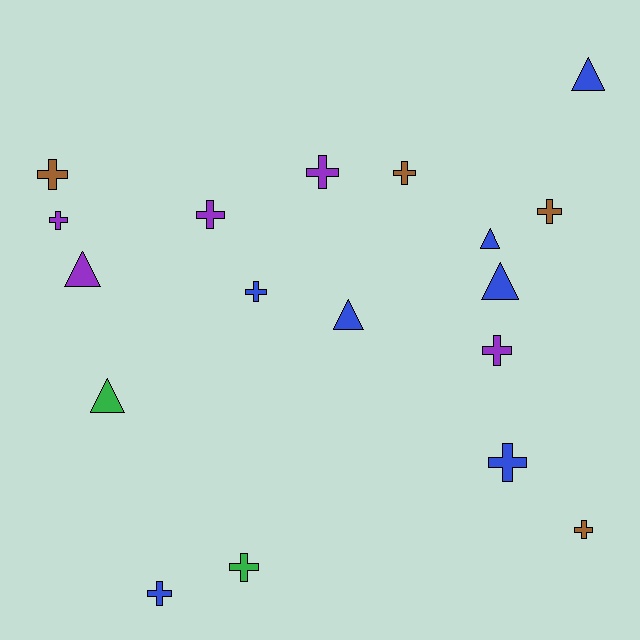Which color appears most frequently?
Blue, with 7 objects.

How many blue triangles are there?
There are 4 blue triangles.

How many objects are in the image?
There are 18 objects.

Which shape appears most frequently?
Cross, with 12 objects.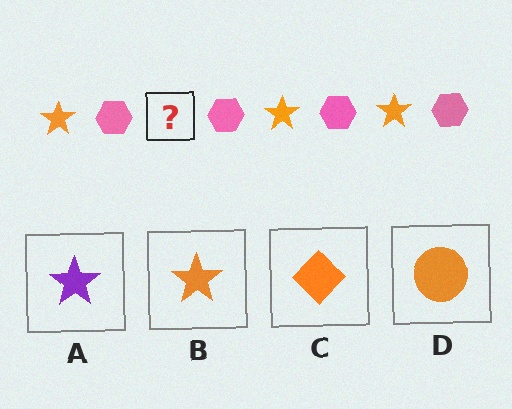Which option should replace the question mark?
Option B.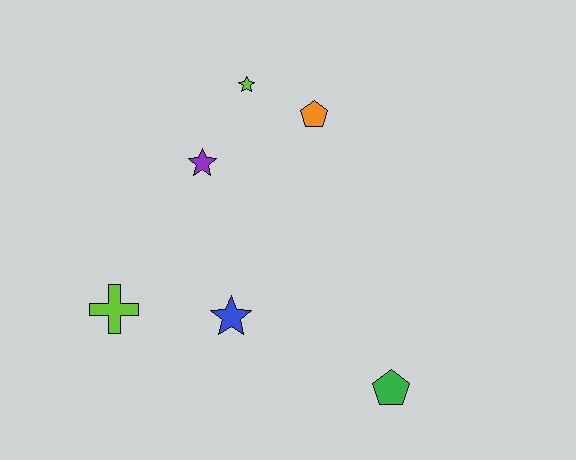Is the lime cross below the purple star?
Yes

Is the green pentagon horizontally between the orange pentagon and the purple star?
No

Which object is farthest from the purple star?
The green pentagon is farthest from the purple star.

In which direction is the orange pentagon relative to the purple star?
The orange pentagon is to the right of the purple star.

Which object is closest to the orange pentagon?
The lime star is closest to the orange pentagon.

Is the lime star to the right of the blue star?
Yes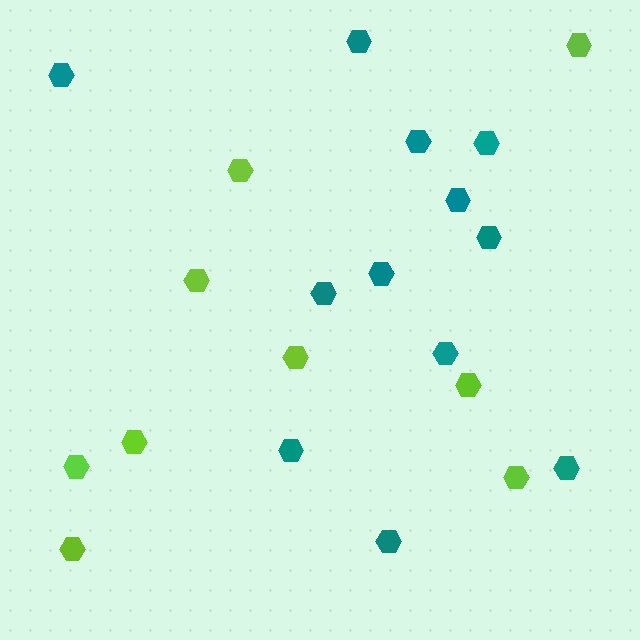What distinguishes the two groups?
There are 2 groups: one group of teal hexagons (12) and one group of lime hexagons (9).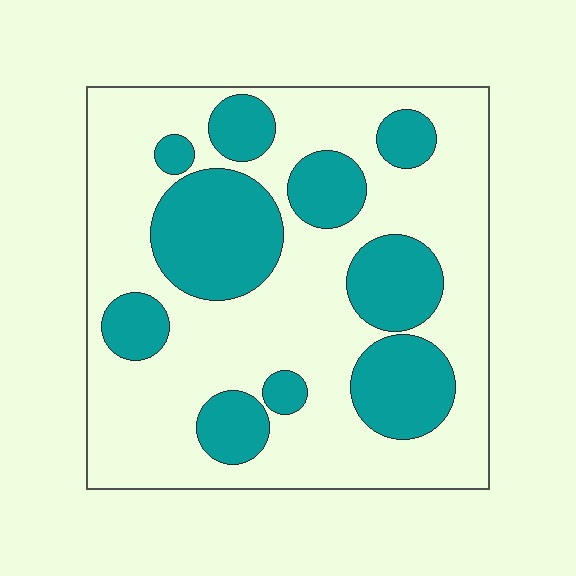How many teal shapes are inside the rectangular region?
10.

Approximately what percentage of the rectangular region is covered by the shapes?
Approximately 30%.